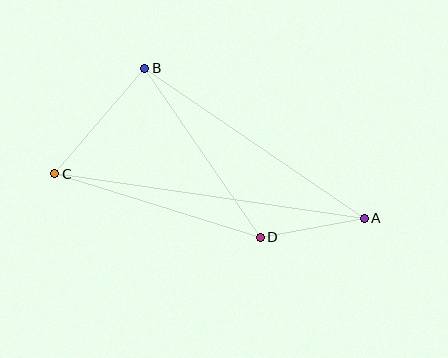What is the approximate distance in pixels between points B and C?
The distance between B and C is approximately 138 pixels.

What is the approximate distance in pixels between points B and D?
The distance between B and D is approximately 205 pixels.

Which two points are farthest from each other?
Points A and C are farthest from each other.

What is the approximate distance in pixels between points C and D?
The distance between C and D is approximately 215 pixels.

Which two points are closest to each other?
Points A and D are closest to each other.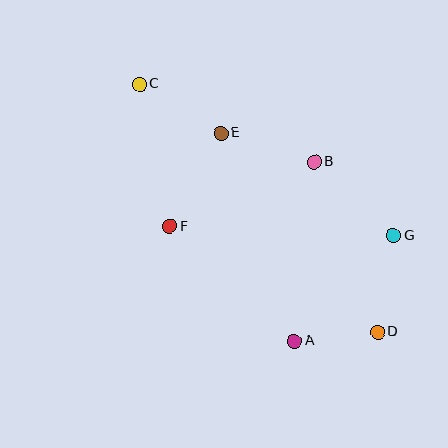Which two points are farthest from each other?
Points C and D are farthest from each other.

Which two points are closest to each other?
Points A and D are closest to each other.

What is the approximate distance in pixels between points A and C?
The distance between A and C is approximately 300 pixels.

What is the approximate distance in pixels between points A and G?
The distance between A and G is approximately 144 pixels.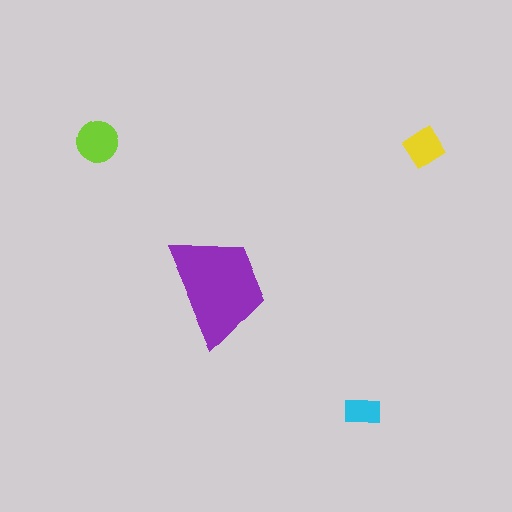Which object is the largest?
The purple trapezoid.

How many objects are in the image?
There are 4 objects in the image.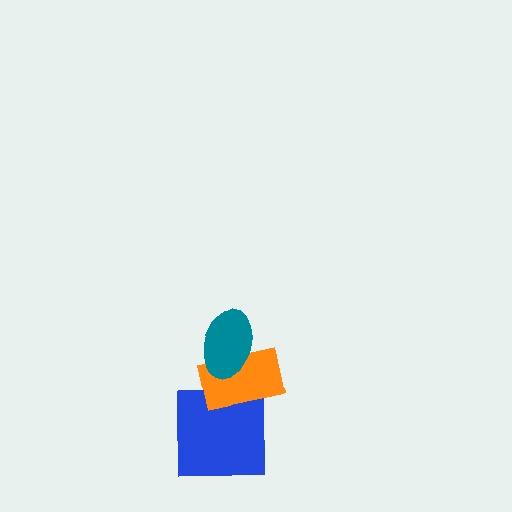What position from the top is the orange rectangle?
The orange rectangle is 2nd from the top.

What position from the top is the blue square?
The blue square is 3rd from the top.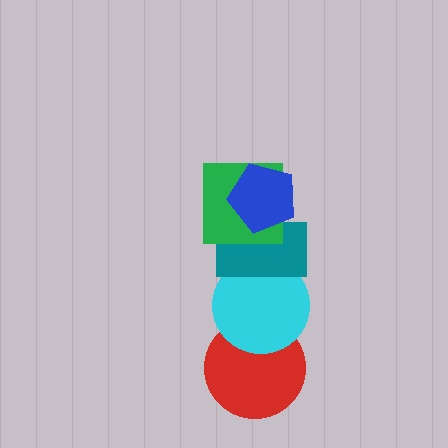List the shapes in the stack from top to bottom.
From top to bottom: the blue pentagon, the green square, the teal rectangle, the cyan circle, the red circle.